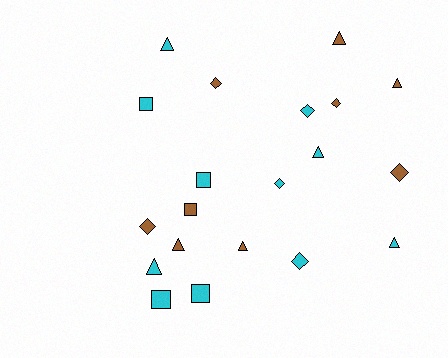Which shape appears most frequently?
Triangle, with 8 objects.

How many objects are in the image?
There are 20 objects.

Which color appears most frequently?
Cyan, with 11 objects.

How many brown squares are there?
There is 1 brown square.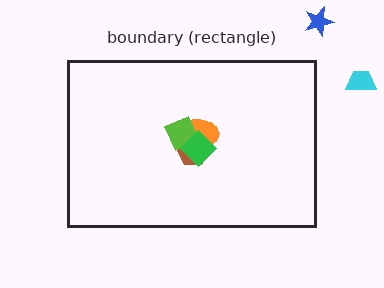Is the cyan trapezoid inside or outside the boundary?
Outside.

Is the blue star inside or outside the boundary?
Outside.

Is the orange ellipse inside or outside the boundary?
Inside.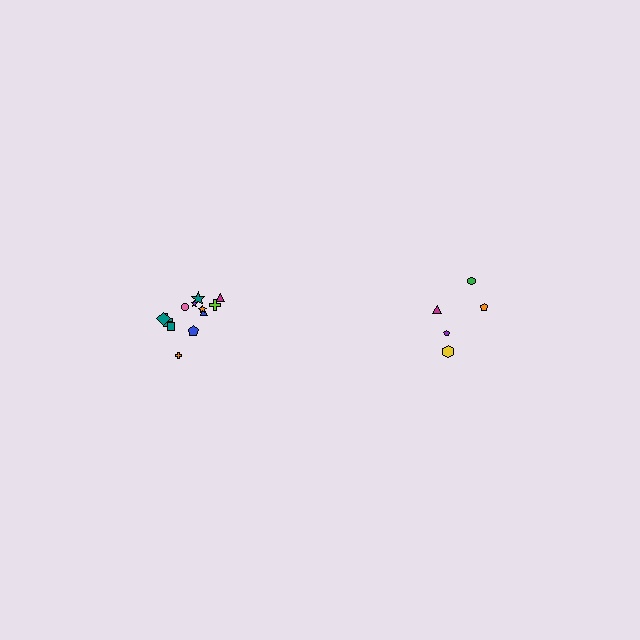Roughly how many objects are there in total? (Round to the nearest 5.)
Roughly 15 objects in total.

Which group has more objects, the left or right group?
The left group.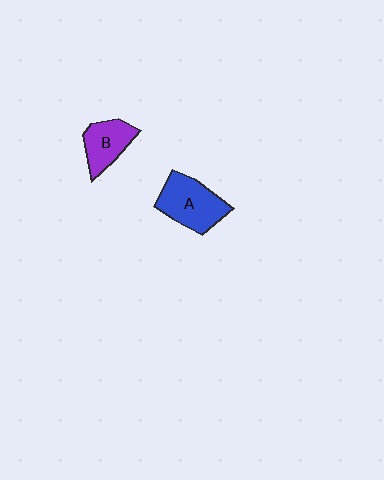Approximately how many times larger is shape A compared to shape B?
Approximately 1.4 times.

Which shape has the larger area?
Shape A (blue).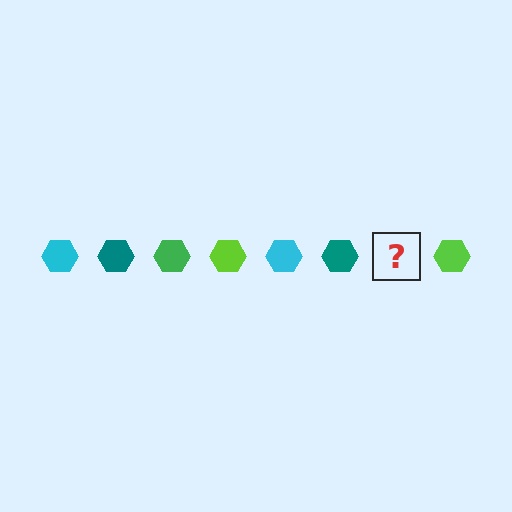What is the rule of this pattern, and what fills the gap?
The rule is that the pattern cycles through cyan, teal, green, lime hexagons. The gap should be filled with a green hexagon.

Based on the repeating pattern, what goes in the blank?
The blank should be a green hexagon.